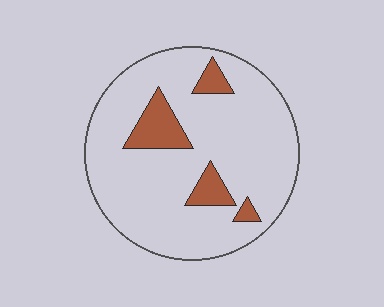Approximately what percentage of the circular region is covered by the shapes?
Approximately 15%.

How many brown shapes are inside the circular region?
4.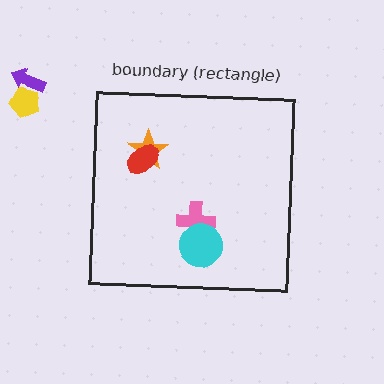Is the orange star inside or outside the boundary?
Inside.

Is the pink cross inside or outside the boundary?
Inside.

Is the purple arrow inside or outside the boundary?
Outside.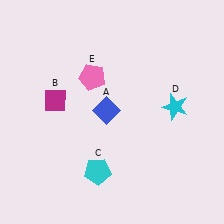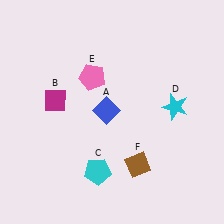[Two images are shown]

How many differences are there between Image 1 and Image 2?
There is 1 difference between the two images.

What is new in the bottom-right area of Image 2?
A brown diamond (F) was added in the bottom-right area of Image 2.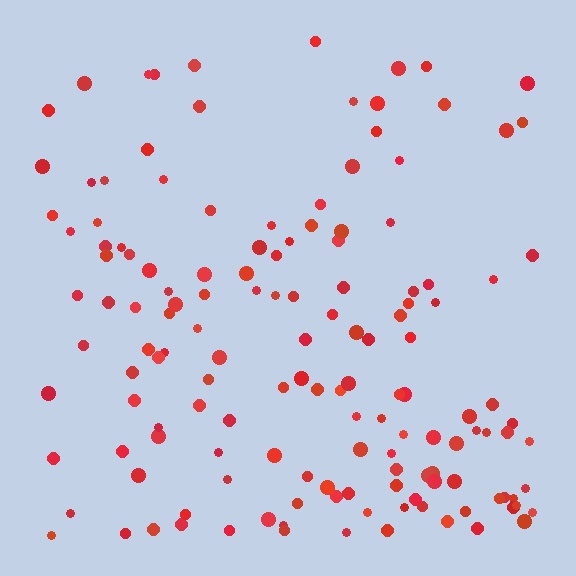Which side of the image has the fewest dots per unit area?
The top.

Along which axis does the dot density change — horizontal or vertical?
Vertical.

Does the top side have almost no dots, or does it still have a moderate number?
Still a moderate number, just noticeably fewer than the bottom.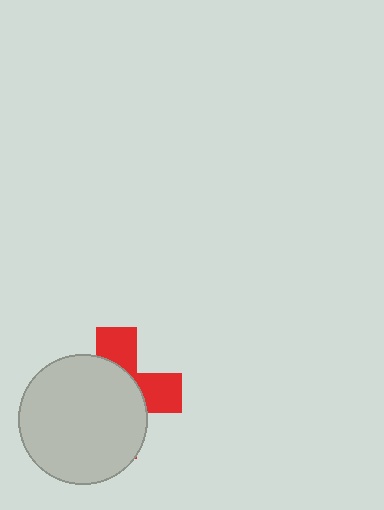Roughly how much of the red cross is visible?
A small part of it is visible (roughly 35%).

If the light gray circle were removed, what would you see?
You would see the complete red cross.